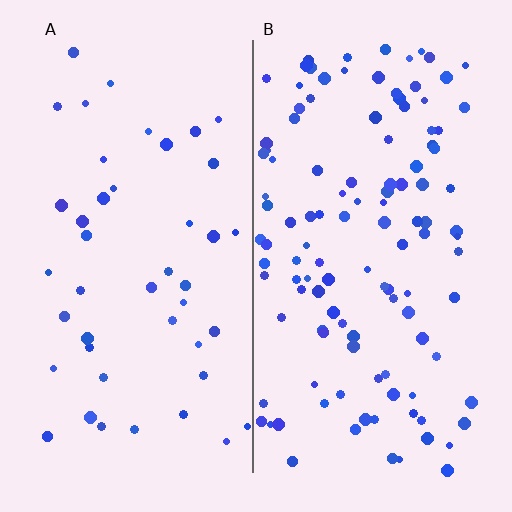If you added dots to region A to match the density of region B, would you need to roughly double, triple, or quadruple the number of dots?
Approximately triple.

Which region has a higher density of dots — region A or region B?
B (the right).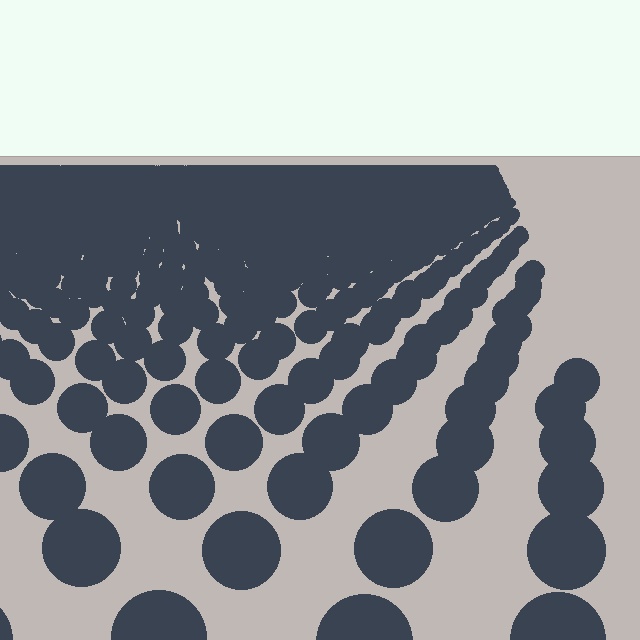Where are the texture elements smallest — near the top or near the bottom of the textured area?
Near the top.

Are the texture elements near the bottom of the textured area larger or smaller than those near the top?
Larger. Near the bottom, elements are closer to the viewer and appear at a bigger on-screen size.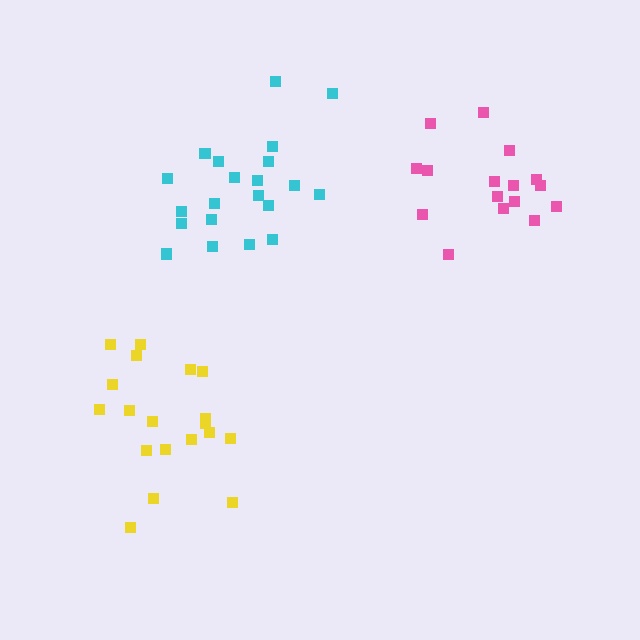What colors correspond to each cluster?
The clusters are colored: yellow, cyan, pink.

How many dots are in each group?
Group 1: 19 dots, Group 2: 21 dots, Group 3: 16 dots (56 total).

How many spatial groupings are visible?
There are 3 spatial groupings.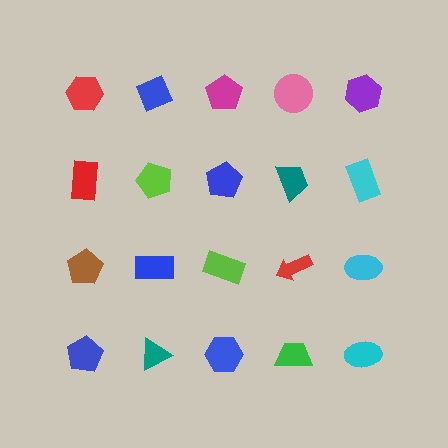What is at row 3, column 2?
A blue rectangle.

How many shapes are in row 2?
5 shapes.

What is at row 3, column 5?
A cyan ellipse.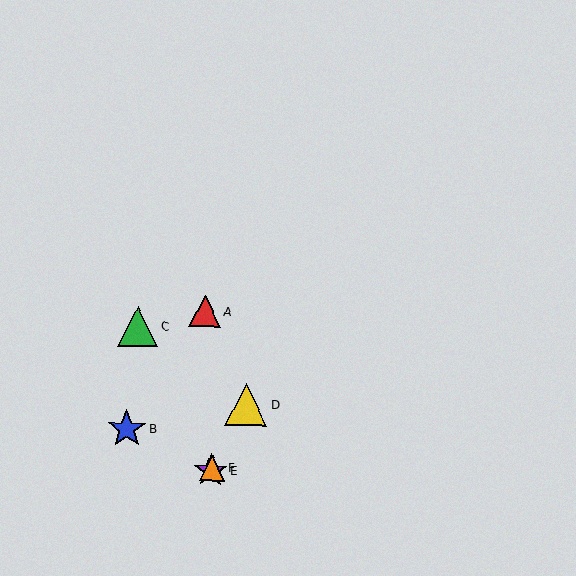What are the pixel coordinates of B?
Object B is at (127, 429).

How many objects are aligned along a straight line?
3 objects (D, E, F) are aligned along a straight line.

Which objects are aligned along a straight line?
Objects D, E, F are aligned along a straight line.